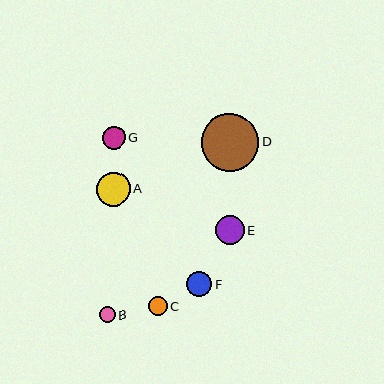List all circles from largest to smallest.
From largest to smallest: D, A, E, F, G, C, B.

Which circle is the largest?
Circle D is the largest with a size of approximately 57 pixels.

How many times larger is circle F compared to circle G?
Circle F is approximately 1.1 times the size of circle G.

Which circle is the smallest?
Circle B is the smallest with a size of approximately 16 pixels.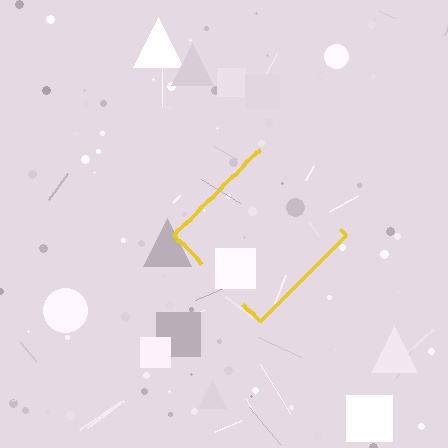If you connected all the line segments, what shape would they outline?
They would outline a diamond.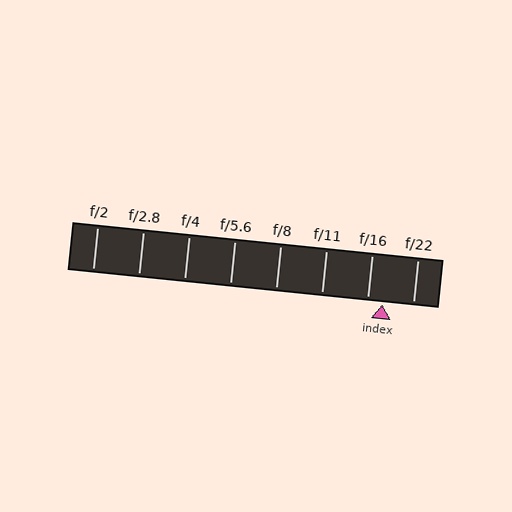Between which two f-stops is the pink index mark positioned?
The index mark is between f/16 and f/22.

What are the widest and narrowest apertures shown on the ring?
The widest aperture shown is f/2 and the narrowest is f/22.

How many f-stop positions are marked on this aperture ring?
There are 8 f-stop positions marked.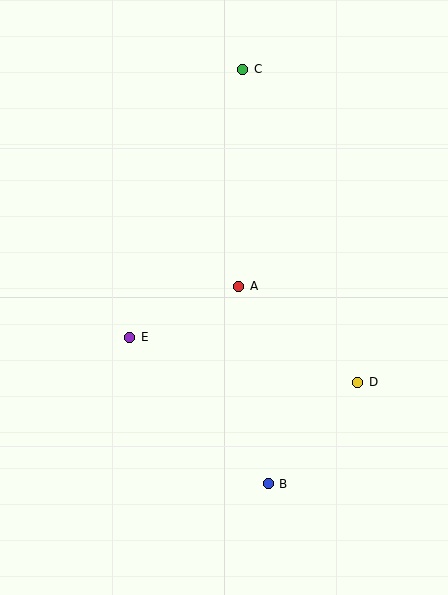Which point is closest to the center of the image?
Point A at (239, 286) is closest to the center.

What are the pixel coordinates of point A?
Point A is at (239, 286).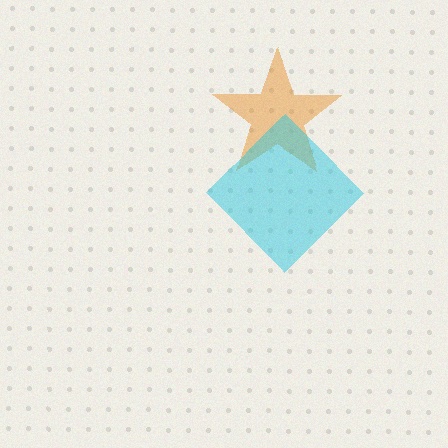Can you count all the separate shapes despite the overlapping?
Yes, there are 2 separate shapes.